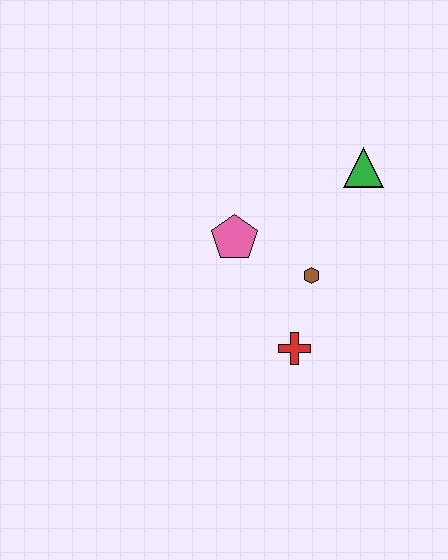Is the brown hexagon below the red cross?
No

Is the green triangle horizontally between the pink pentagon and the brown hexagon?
No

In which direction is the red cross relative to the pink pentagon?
The red cross is below the pink pentagon.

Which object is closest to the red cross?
The brown hexagon is closest to the red cross.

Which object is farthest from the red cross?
The green triangle is farthest from the red cross.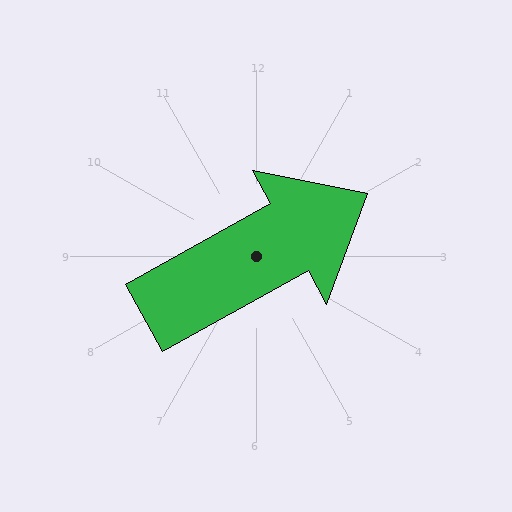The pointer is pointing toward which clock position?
Roughly 2 o'clock.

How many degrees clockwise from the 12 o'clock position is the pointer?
Approximately 61 degrees.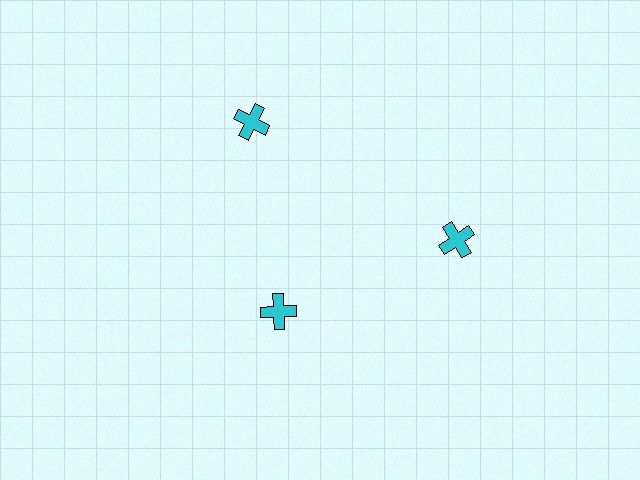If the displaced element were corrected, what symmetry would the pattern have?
It would have 3-fold rotational symmetry — the pattern would map onto itself every 120 degrees.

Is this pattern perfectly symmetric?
No. The 3 cyan crosses are arranged in a ring, but one element near the 7 o'clock position is pulled inward toward the center, breaking the 3-fold rotational symmetry.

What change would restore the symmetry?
The symmetry would be restored by moving it outward, back onto the ring so that all 3 crosses sit at equal angles and equal distance from the center.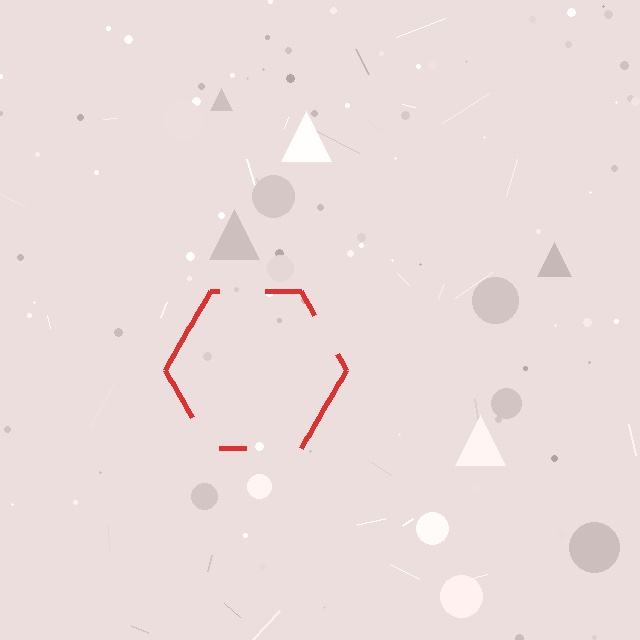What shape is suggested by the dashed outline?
The dashed outline suggests a hexagon.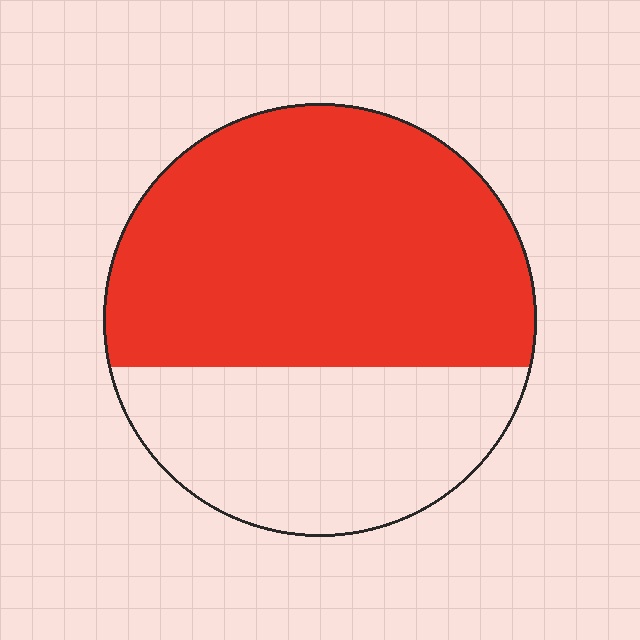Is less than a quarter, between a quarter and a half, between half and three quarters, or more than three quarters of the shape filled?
Between half and three quarters.